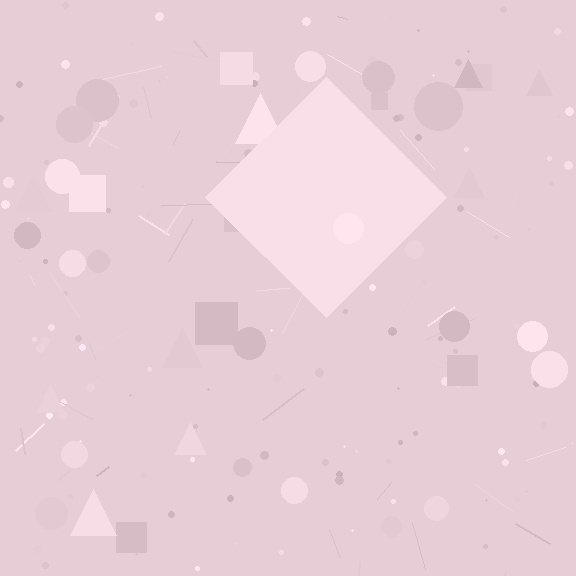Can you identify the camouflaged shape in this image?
The camouflaged shape is a diamond.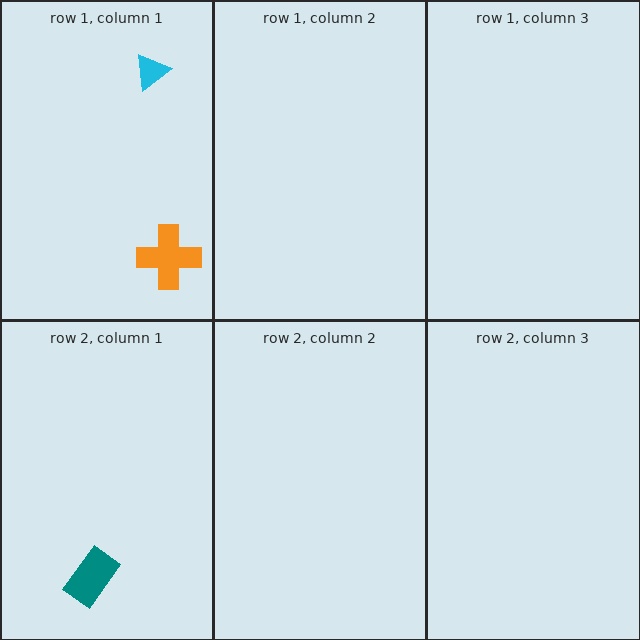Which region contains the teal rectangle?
The row 2, column 1 region.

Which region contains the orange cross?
The row 1, column 1 region.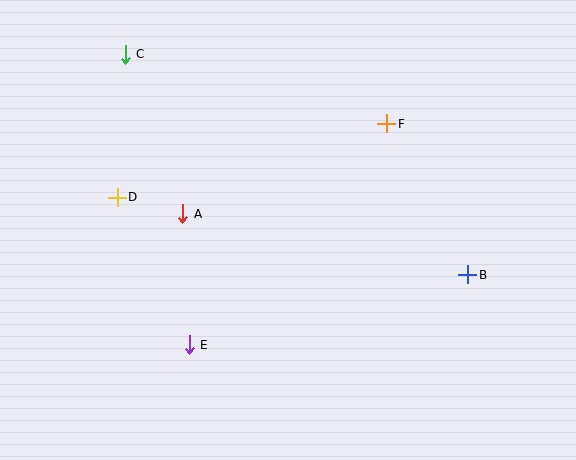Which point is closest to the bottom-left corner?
Point E is closest to the bottom-left corner.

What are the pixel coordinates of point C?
Point C is at (125, 54).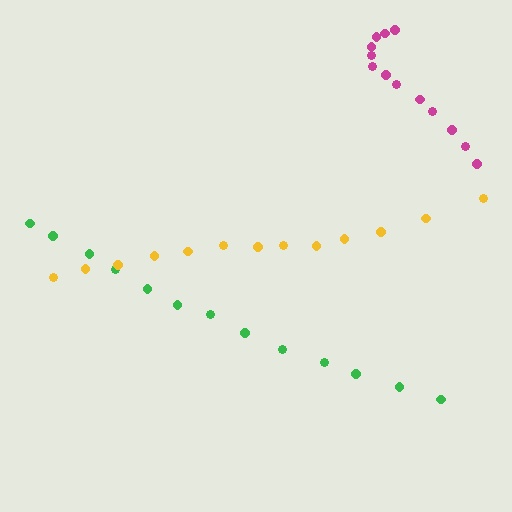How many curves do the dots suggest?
There are 3 distinct paths.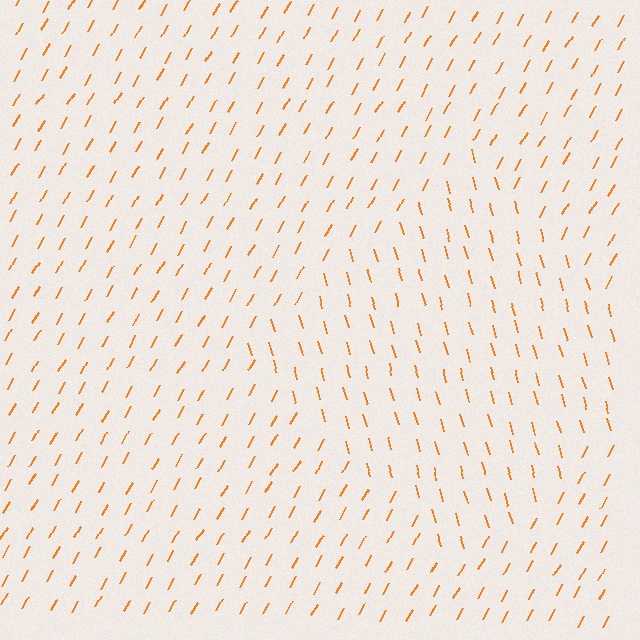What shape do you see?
I see a diamond.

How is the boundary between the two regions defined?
The boundary is defined purely by a change in line orientation (approximately 45 degrees difference). All lines are the same color and thickness.